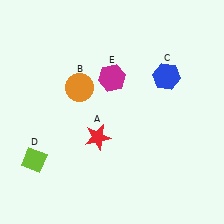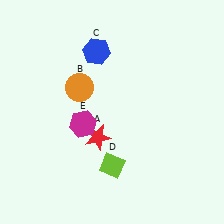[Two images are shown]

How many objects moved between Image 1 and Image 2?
3 objects moved between the two images.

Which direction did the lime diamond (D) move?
The lime diamond (D) moved right.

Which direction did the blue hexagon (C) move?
The blue hexagon (C) moved left.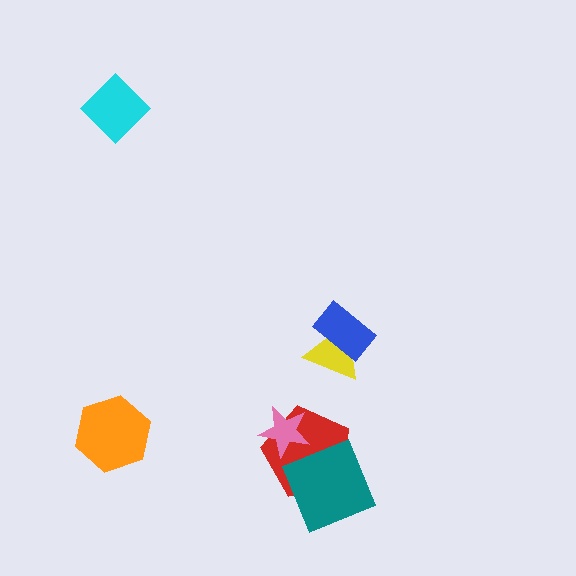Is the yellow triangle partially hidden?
Yes, it is partially covered by another shape.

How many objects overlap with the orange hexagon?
0 objects overlap with the orange hexagon.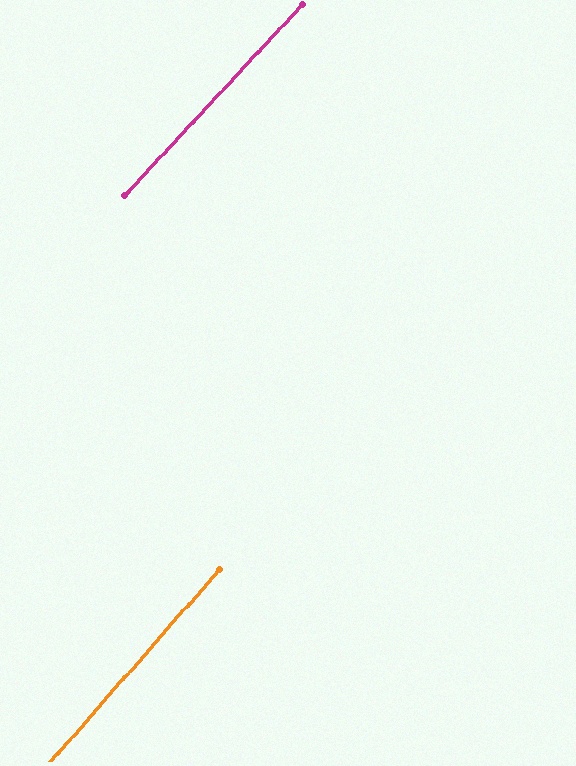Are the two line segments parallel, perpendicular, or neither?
Parallel — their directions differ by only 1.6°.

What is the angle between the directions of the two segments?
Approximately 2 degrees.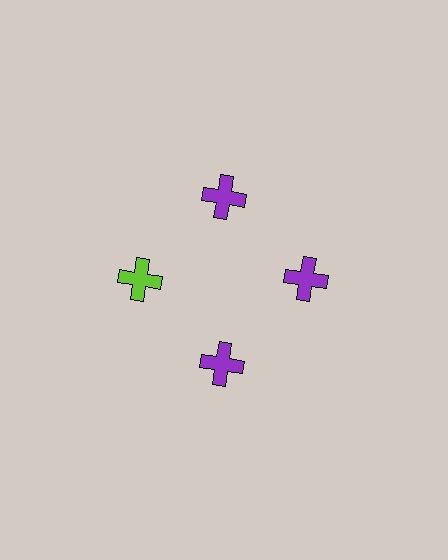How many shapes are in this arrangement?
There are 4 shapes arranged in a ring pattern.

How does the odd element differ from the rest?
It has a different color: lime instead of purple.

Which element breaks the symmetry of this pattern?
The lime cross at roughly the 9 o'clock position breaks the symmetry. All other shapes are purple crosses.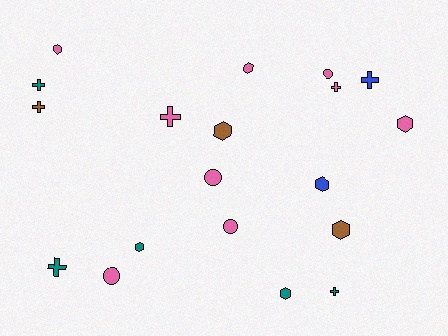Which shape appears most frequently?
Hexagon, with 8 objects.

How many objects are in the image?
There are 19 objects.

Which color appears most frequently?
Pink, with 9 objects.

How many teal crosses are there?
There are 3 teal crosses.